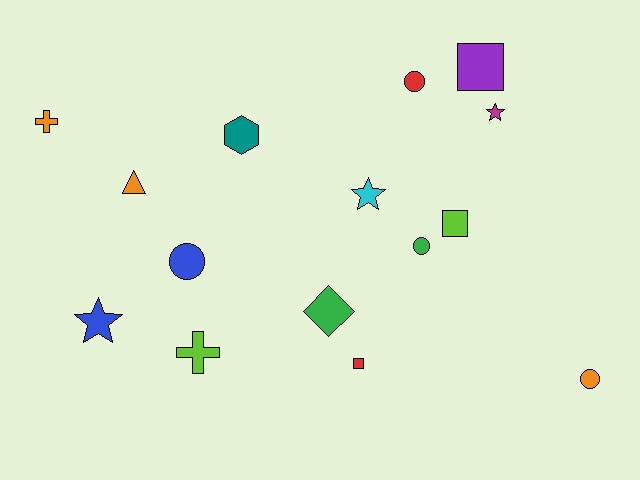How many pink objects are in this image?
There are no pink objects.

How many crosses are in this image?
There are 2 crosses.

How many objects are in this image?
There are 15 objects.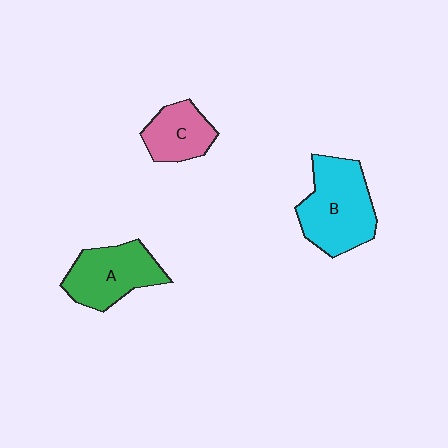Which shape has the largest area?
Shape B (cyan).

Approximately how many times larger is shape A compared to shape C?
Approximately 1.4 times.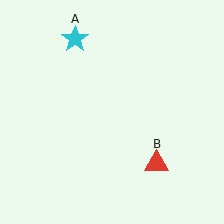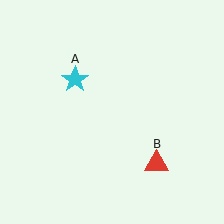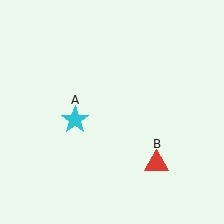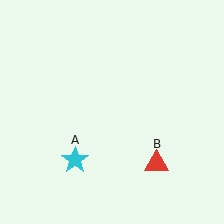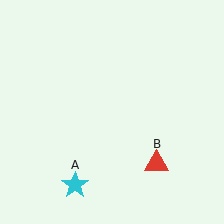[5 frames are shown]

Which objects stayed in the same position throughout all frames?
Red triangle (object B) remained stationary.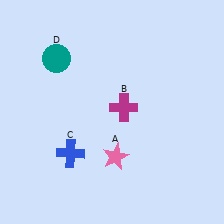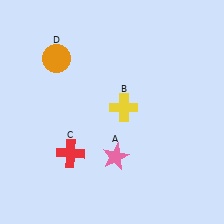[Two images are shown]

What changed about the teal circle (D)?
In Image 1, D is teal. In Image 2, it changed to orange.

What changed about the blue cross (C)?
In Image 1, C is blue. In Image 2, it changed to red.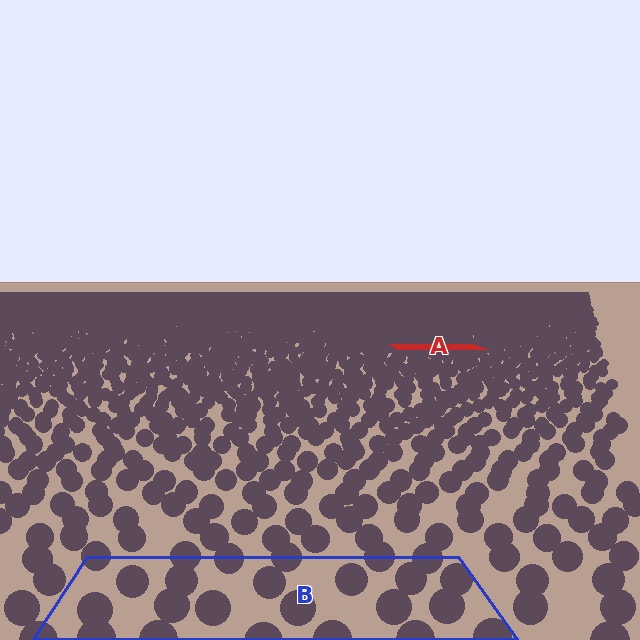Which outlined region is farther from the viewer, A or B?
Region A is farther from the viewer — the texture elements inside it appear smaller and more densely packed.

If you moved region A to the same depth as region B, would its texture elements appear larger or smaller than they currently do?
They would appear larger. At a closer depth, the same texture elements are projected at a bigger on-screen size.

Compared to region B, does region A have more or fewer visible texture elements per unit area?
Region A has more texture elements per unit area — they are packed more densely because it is farther away.